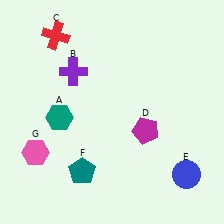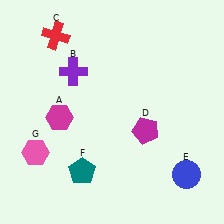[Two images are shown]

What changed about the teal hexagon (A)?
In Image 1, A is teal. In Image 2, it changed to magenta.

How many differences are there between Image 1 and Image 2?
There is 1 difference between the two images.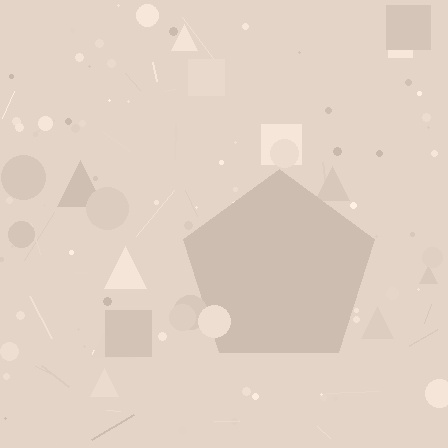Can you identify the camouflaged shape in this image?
The camouflaged shape is a pentagon.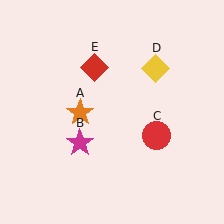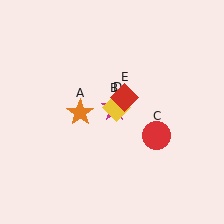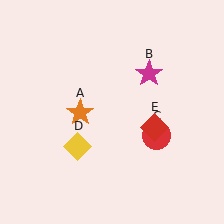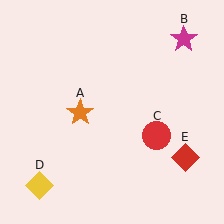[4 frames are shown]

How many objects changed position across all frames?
3 objects changed position: magenta star (object B), yellow diamond (object D), red diamond (object E).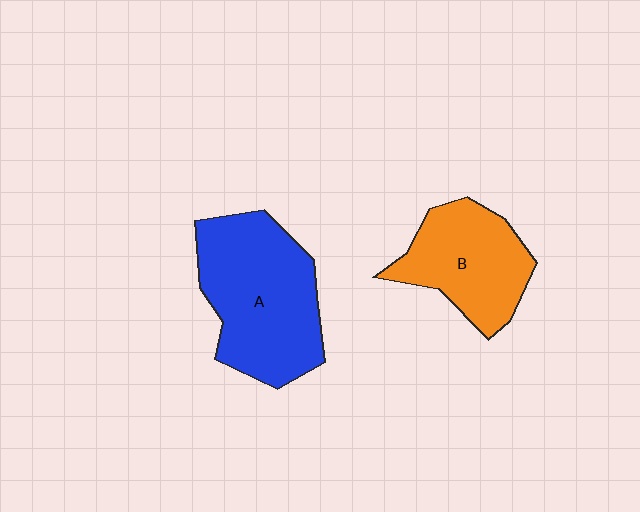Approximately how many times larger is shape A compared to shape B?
Approximately 1.4 times.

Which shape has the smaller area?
Shape B (orange).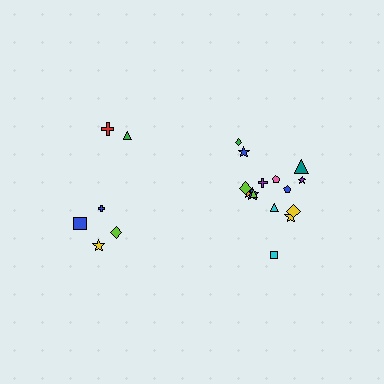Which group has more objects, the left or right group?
The right group.